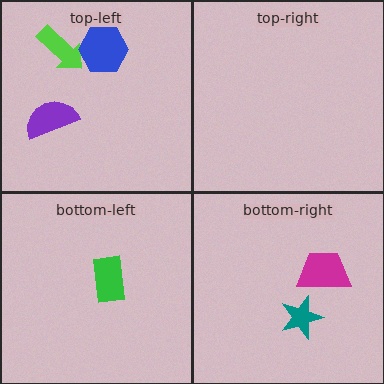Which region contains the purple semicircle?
The top-left region.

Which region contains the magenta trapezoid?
The bottom-right region.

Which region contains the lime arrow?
The top-left region.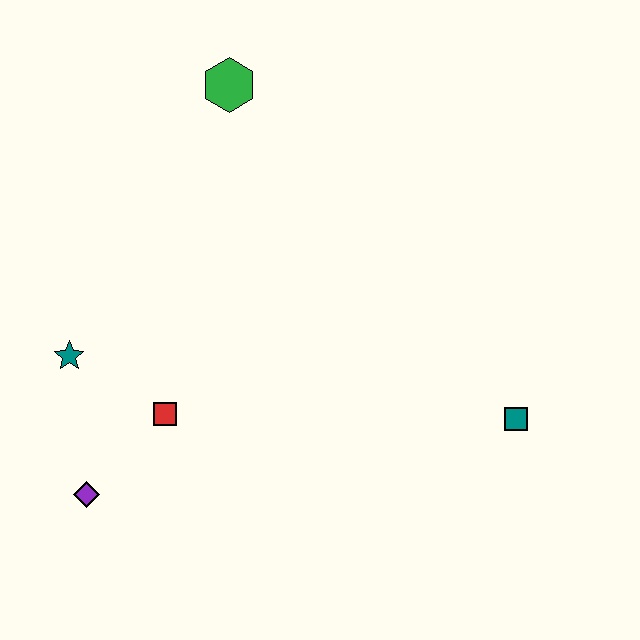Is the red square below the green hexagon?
Yes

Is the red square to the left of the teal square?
Yes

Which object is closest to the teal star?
The red square is closest to the teal star.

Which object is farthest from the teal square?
The teal star is farthest from the teal square.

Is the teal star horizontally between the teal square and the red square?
No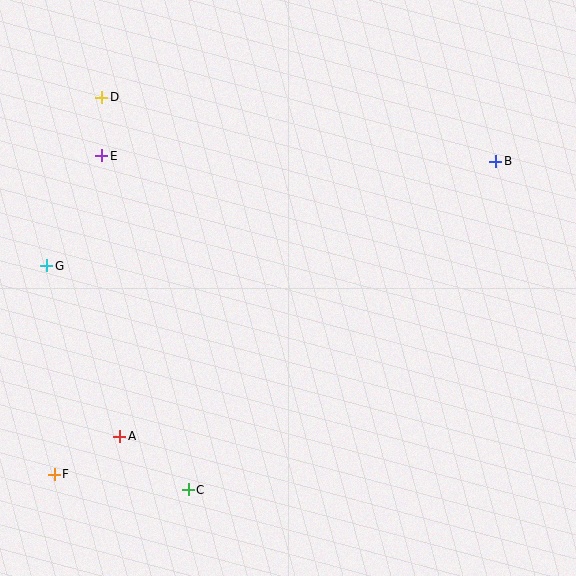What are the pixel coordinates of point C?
Point C is at (188, 490).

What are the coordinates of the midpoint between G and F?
The midpoint between G and F is at (50, 370).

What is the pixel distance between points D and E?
The distance between D and E is 58 pixels.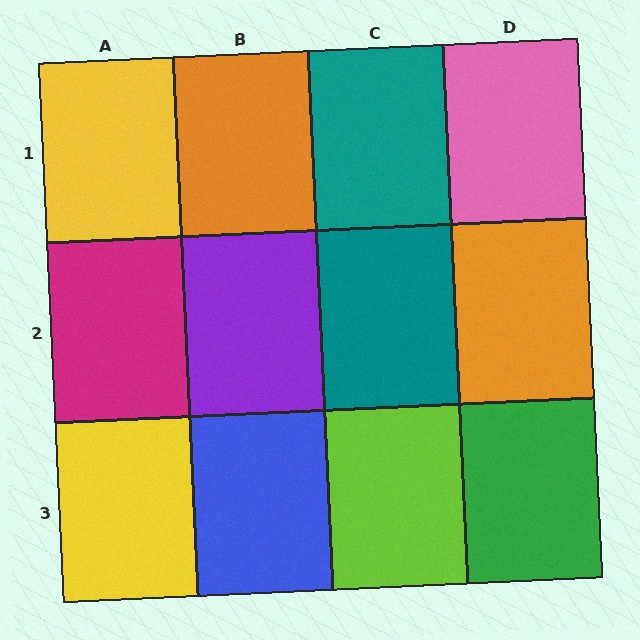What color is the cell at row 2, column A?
Magenta.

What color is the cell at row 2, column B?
Purple.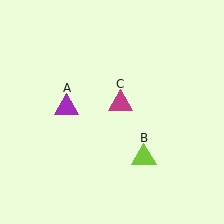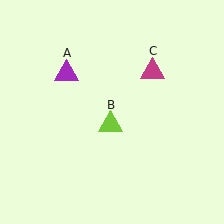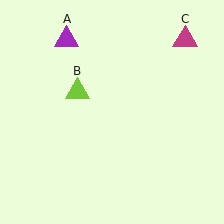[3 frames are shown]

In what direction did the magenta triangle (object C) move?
The magenta triangle (object C) moved up and to the right.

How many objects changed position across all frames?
3 objects changed position: purple triangle (object A), lime triangle (object B), magenta triangle (object C).